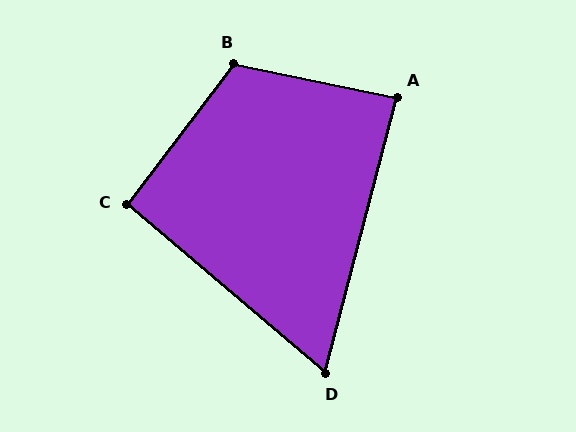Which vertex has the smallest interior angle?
D, at approximately 64 degrees.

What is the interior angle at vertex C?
Approximately 93 degrees (approximately right).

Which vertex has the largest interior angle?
B, at approximately 116 degrees.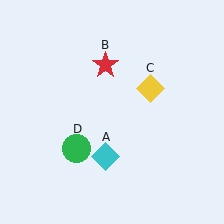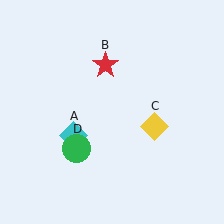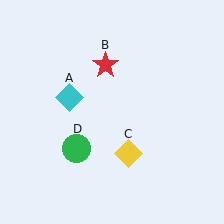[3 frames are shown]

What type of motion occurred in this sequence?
The cyan diamond (object A), yellow diamond (object C) rotated clockwise around the center of the scene.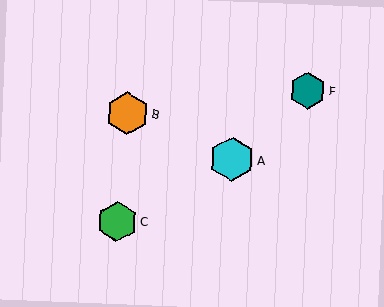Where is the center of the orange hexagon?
The center of the orange hexagon is at (127, 113).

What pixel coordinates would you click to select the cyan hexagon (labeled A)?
Click at (232, 159) to select the cyan hexagon A.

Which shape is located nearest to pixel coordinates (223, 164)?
The cyan hexagon (labeled A) at (232, 159) is nearest to that location.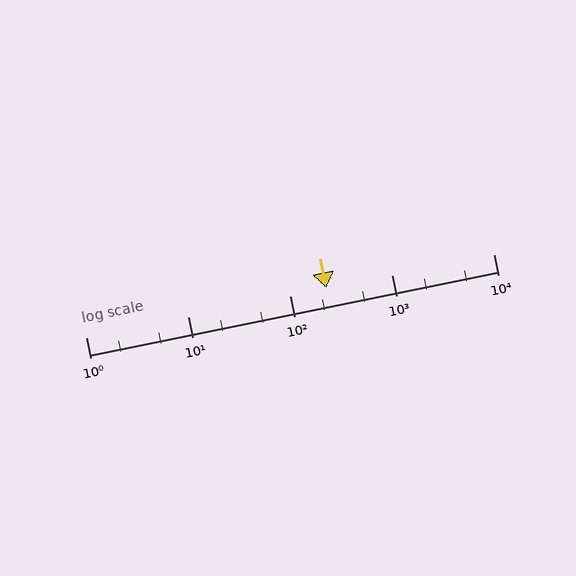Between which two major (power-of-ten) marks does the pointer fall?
The pointer is between 100 and 1000.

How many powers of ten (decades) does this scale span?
The scale spans 4 decades, from 1 to 10000.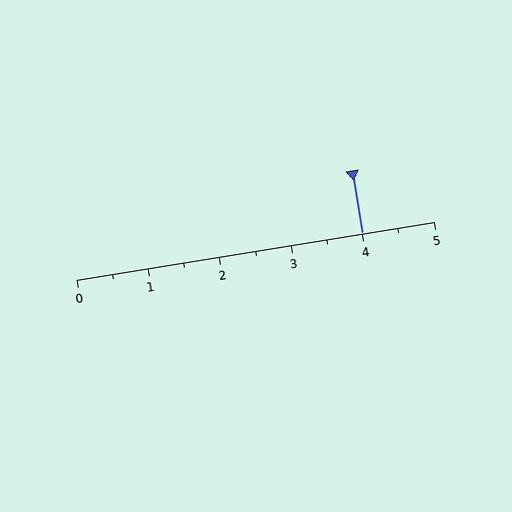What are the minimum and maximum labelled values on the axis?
The axis runs from 0 to 5.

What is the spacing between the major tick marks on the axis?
The major ticks are spaced 1 apart.